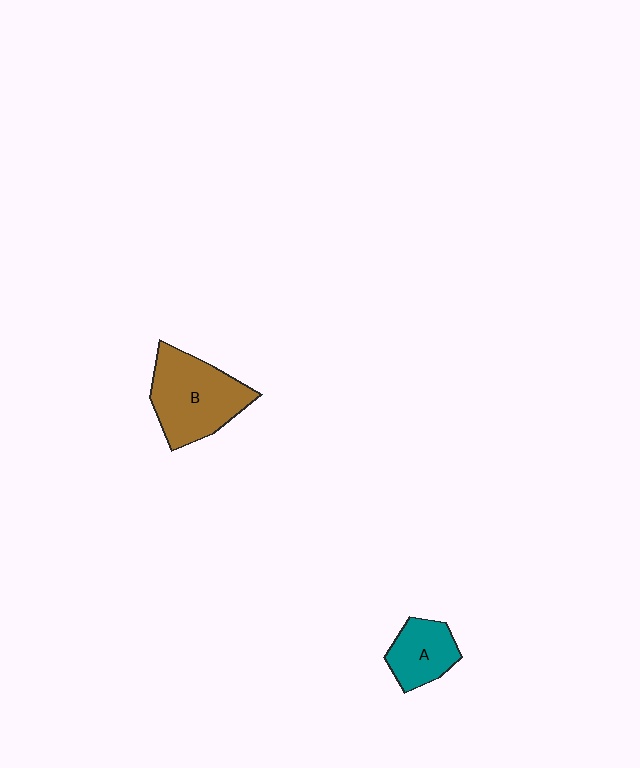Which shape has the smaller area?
Shape A (teal).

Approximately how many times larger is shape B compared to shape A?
Approximately 1.8 times.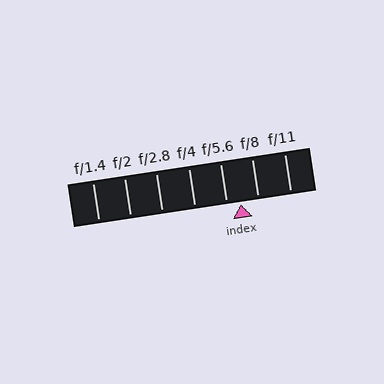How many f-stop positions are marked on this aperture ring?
There are 7 f-stop positions marked.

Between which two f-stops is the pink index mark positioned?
The index mark is between f/5.6 and f/8.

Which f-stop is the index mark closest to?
The index mark is closest to f/5.6.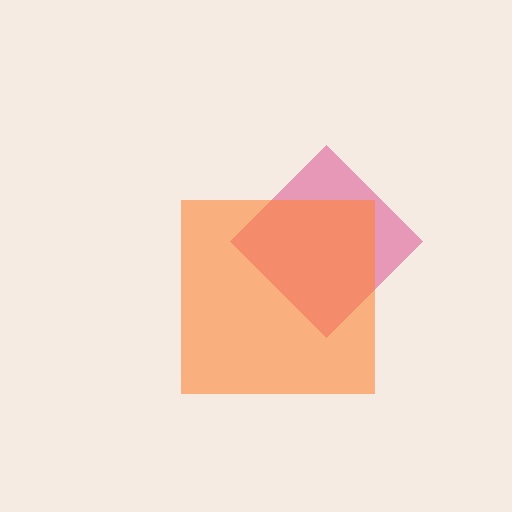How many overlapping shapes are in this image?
There are 2 overlapping shapes in the image.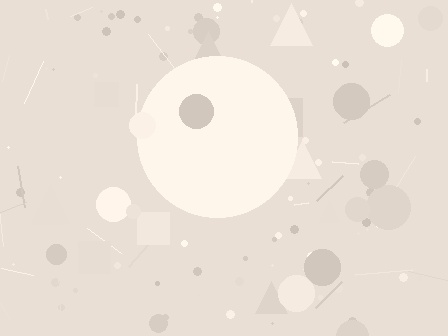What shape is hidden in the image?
A circle is hidden in the image.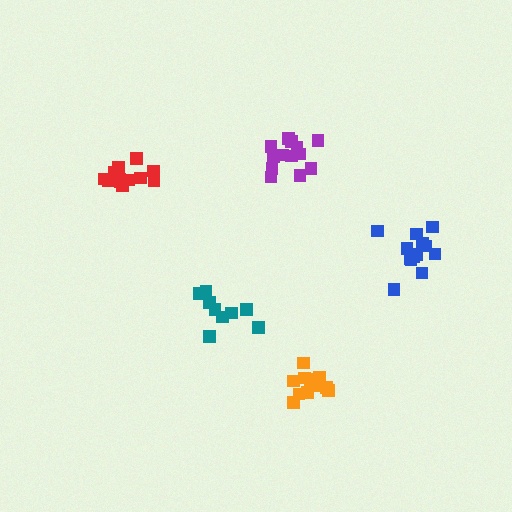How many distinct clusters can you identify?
There are 5 distinct clusters.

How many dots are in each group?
Group 1: 14 dots, Group 2: 12 dots, Group 3: 12 dots, Group 4: 9 dots, Group 5: 13 dots (60 total).